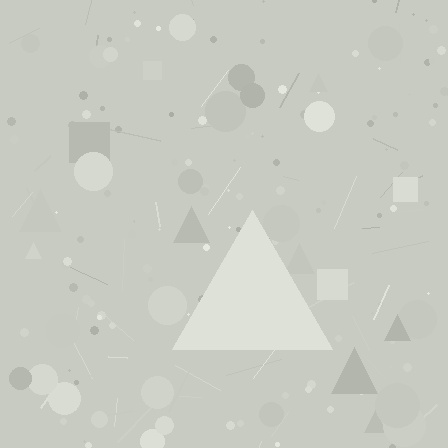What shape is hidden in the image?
A triangle is hidden in the image.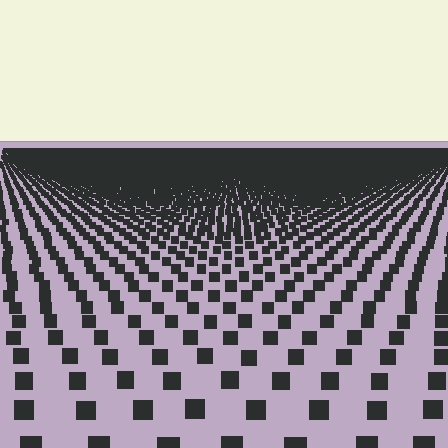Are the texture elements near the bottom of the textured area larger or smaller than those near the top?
Larger. Near the bottom, elements are closer to the viewer and appear at a bigger on-screen size.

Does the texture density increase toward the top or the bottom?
Density increases toward the top.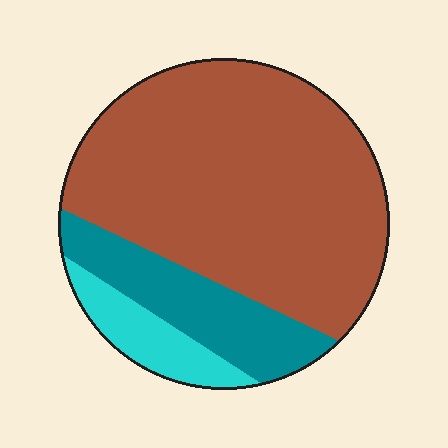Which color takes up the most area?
Brown, at roughly 70%.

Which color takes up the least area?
Cyan, at roughly 10%.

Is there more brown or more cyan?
Brown.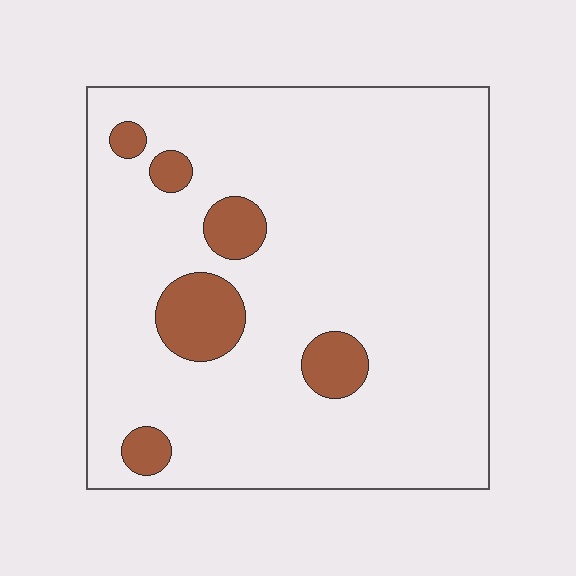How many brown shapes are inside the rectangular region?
6.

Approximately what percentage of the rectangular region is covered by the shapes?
Approximately 10%.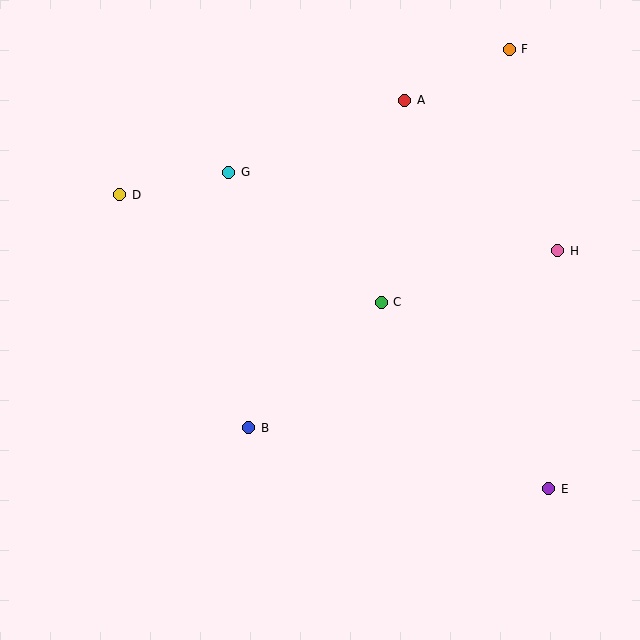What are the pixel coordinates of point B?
Point B is at (249, 428).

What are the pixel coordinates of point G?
Point G is at (229, 172).